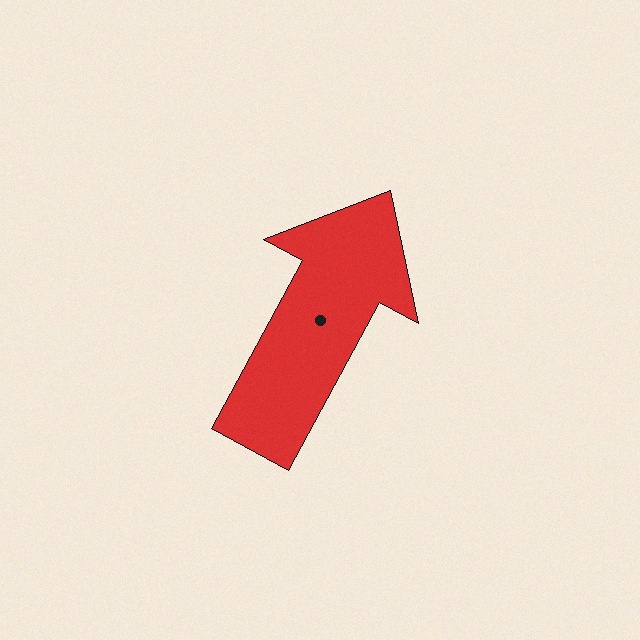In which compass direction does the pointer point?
Northeast.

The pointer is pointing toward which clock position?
Roughly 1 o'clock.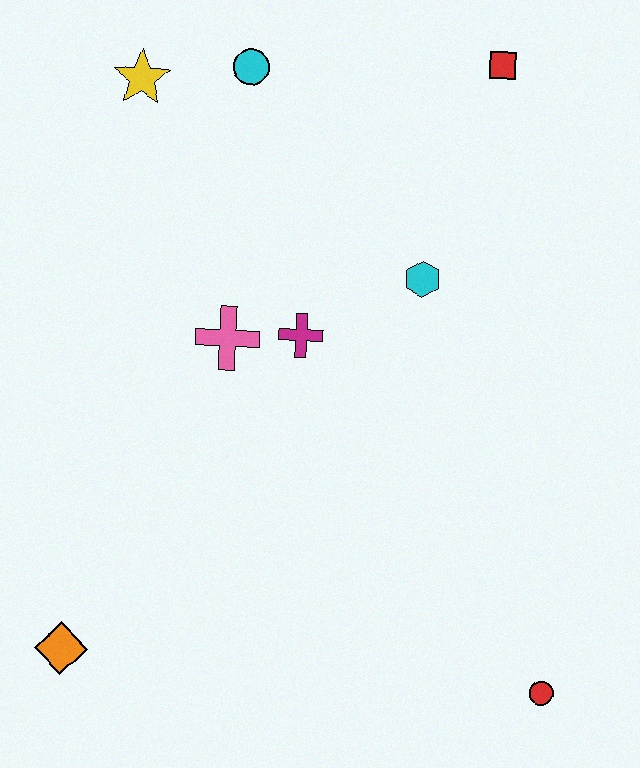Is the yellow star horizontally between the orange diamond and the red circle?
Yes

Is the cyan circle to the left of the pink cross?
No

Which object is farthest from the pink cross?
The red circle is farthest from the pink cross.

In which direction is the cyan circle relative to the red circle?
The cyan circle is above the red circle.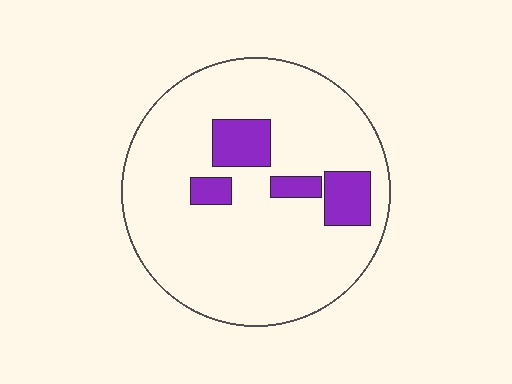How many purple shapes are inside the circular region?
4.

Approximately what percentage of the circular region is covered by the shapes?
Approximately 15%.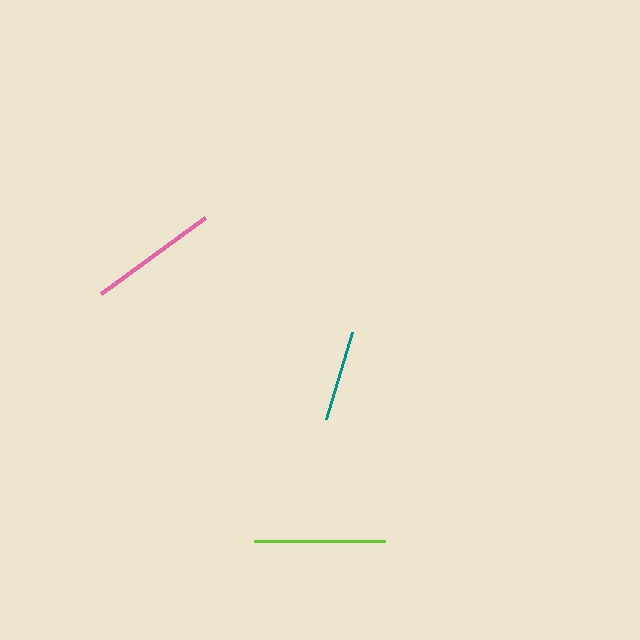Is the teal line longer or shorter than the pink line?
The pink line is longer than the teal line.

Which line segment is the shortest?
The teal line is the shortest at approximately 90 pixels.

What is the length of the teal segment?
The teal segment is approximately 90 pixels long.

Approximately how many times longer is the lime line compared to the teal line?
The lime line is approximately 1.4 times the length of the teal line.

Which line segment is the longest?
The lime line is the longest at approximately 131 pixels.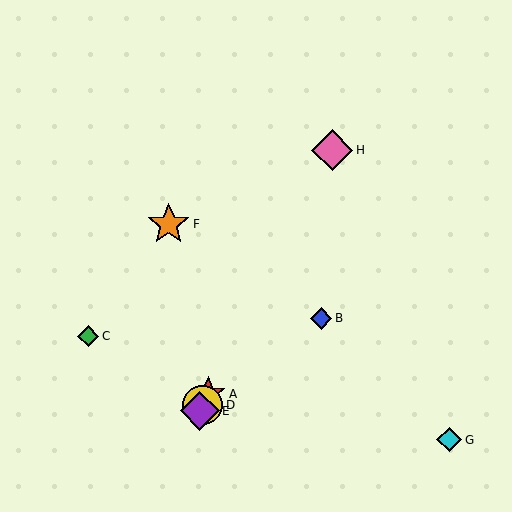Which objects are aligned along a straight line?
Objects A, D, E, H are aligned along a straight line.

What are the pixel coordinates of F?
Object F is at (169, 224).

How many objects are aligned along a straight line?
4 objects (A, D, E, H) are aligned along a straight line.